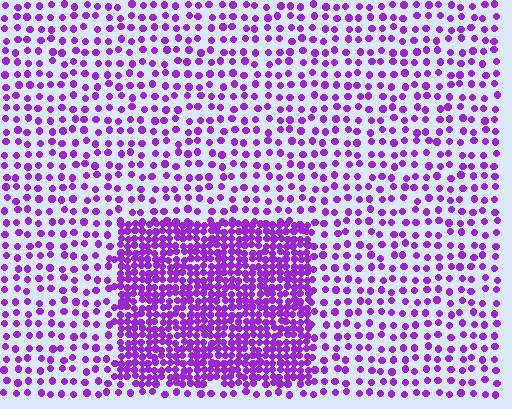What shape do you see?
I see a rectangle.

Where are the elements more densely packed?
The elements are more densely packed inside the rectangle boundary.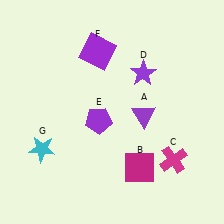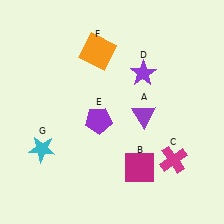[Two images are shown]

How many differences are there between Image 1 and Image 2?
There is 1 difference between the two images.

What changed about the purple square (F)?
In Image 1, F is purple. In Image 2, it changed to orange.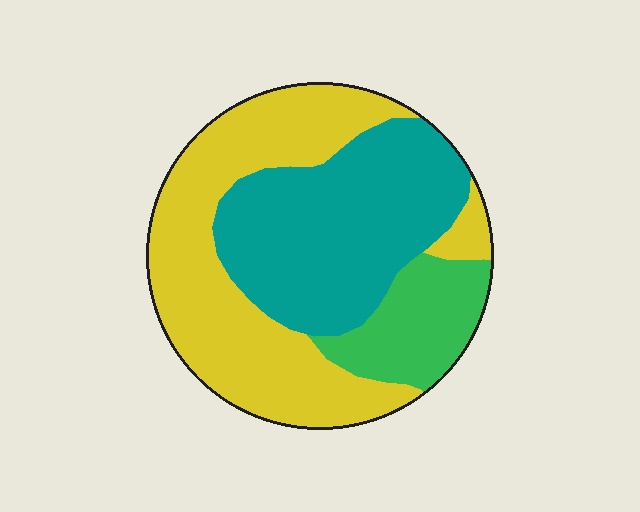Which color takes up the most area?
Yellow, at roughly 45%.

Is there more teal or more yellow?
Yellow.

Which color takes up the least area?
Green, at roughly 15%.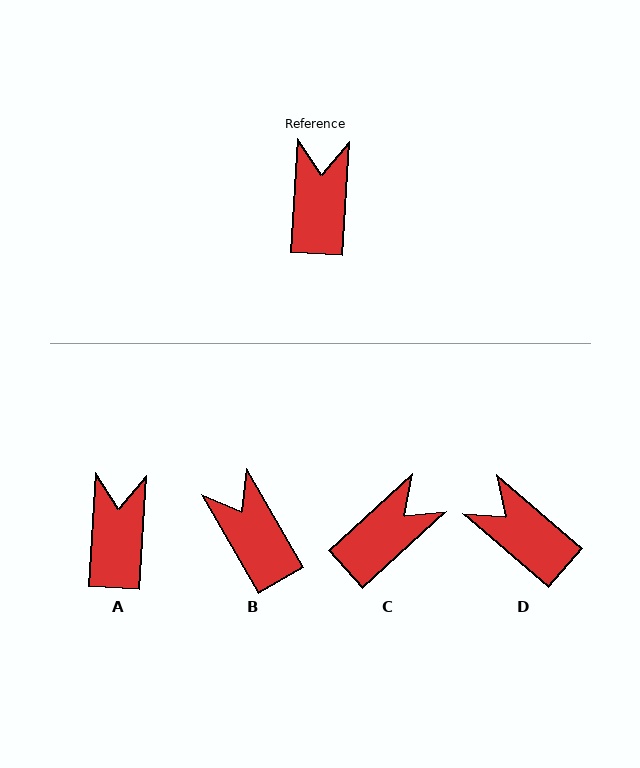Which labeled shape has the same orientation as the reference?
A.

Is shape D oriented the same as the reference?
No, it is off by about 53 degrees.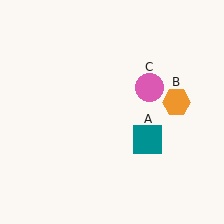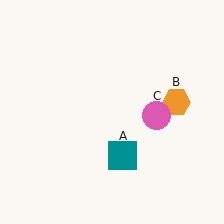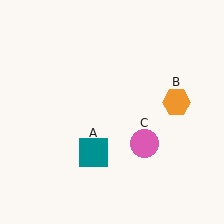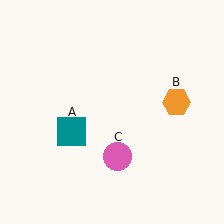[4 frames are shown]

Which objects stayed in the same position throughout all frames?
Orange hexagon (object B) remained stationary.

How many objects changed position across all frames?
2 objects changed position: teal square (object A), pink circle (object C).